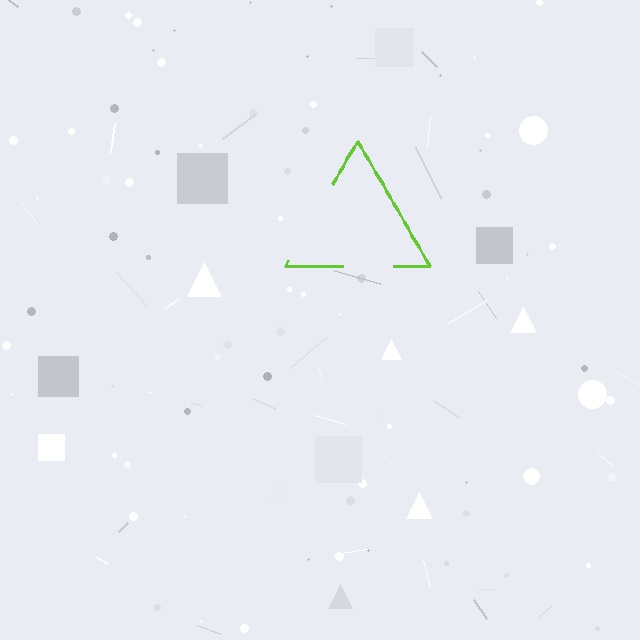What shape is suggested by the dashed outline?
The dashed outline suggests a triangle.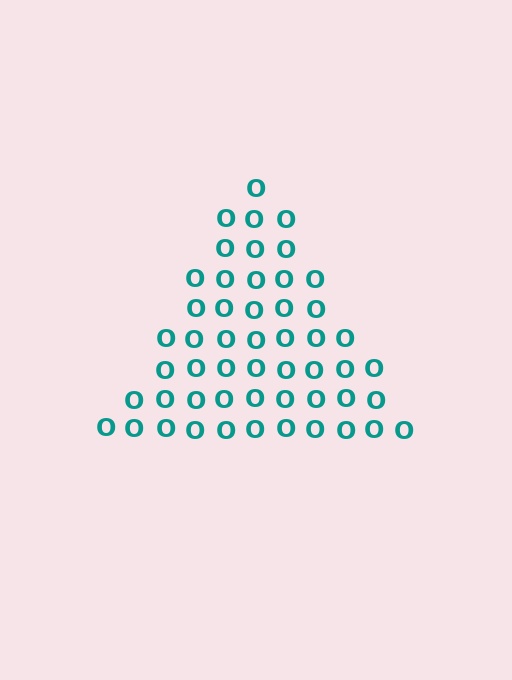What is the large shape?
The large shape is a triangle.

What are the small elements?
The small elements are letter O's.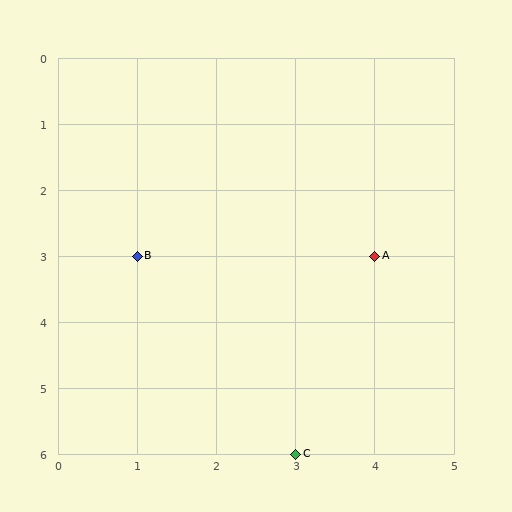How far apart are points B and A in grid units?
Points B and A are 3 columns apart.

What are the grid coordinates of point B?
Point B is at grid coordinates (1, 3).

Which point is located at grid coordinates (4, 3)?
Point A is at (4, 3).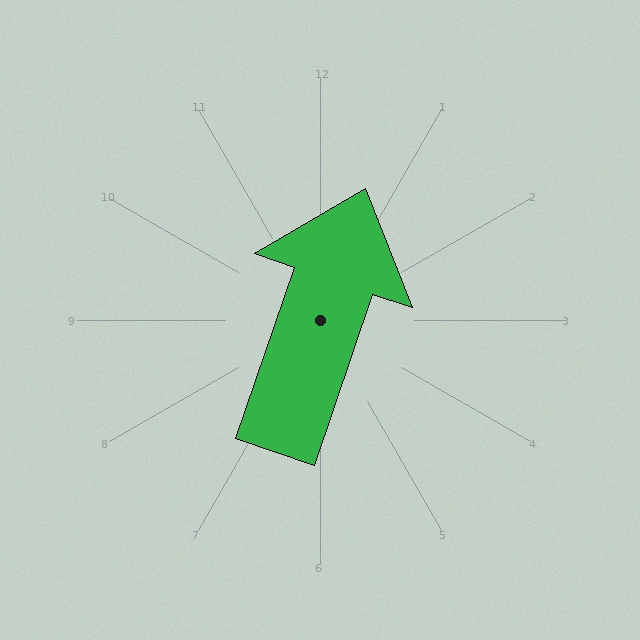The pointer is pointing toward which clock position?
Roughly 1 o'clock.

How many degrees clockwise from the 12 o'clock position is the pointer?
Approximately 19 degrees.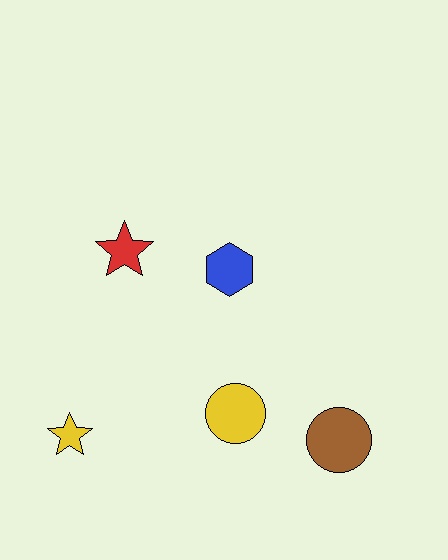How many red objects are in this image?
There is 1 red object.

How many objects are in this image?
There are 5 objects.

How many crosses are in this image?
There are no crosses.